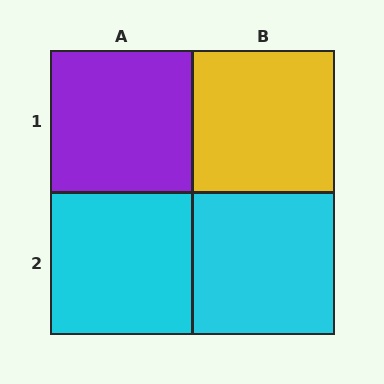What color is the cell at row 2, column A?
Cyan.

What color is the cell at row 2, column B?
Cyan.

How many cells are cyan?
2 cells are cyan.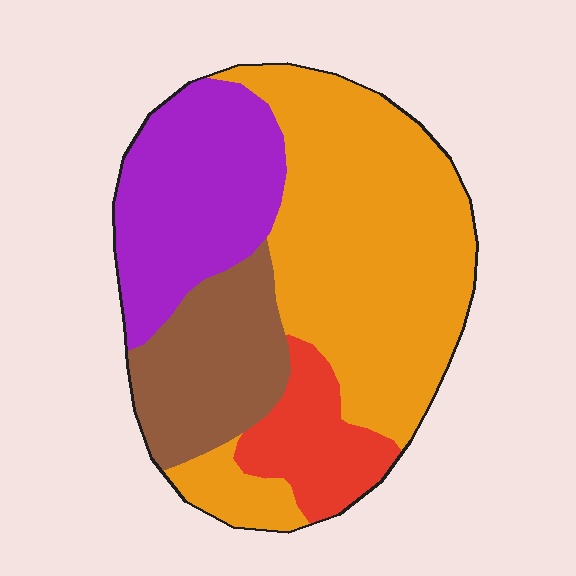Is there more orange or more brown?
Orange.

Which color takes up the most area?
Orange, at roughly 50%.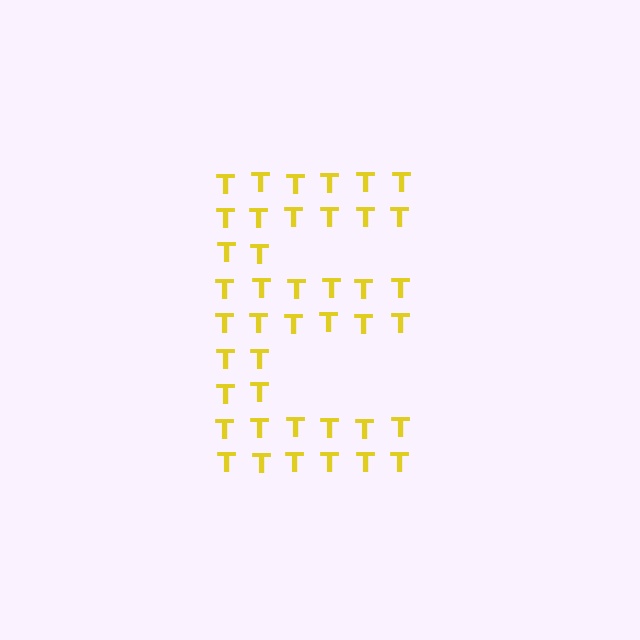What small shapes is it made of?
It is made of small letter T's.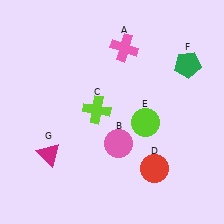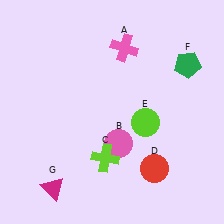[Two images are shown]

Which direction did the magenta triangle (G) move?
The magenta triangle (G) moved down.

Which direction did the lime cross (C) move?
The lime cross (C) moved down.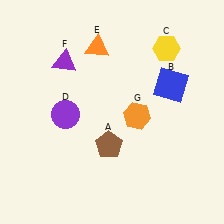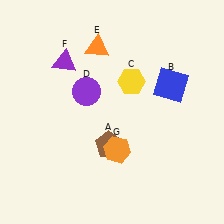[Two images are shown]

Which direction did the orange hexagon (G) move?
The orange hexagon (G) moved down.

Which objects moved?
The objects that moved are: the yellow hexagon (C), the purple circle (D), the orange hexagon (G).